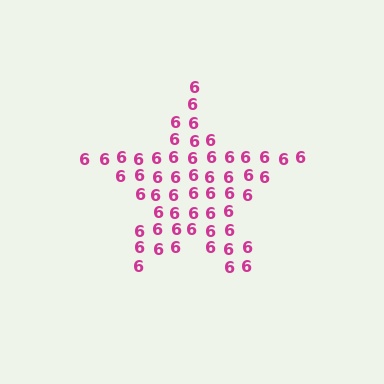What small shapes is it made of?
It is made of small digit 6's.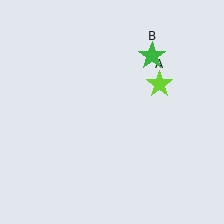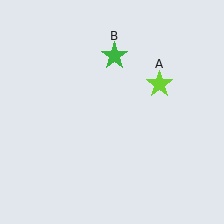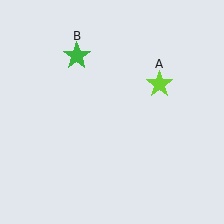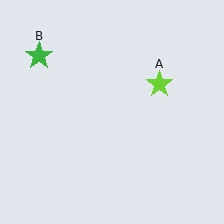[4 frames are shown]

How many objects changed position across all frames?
1 object changed position: green star (object B).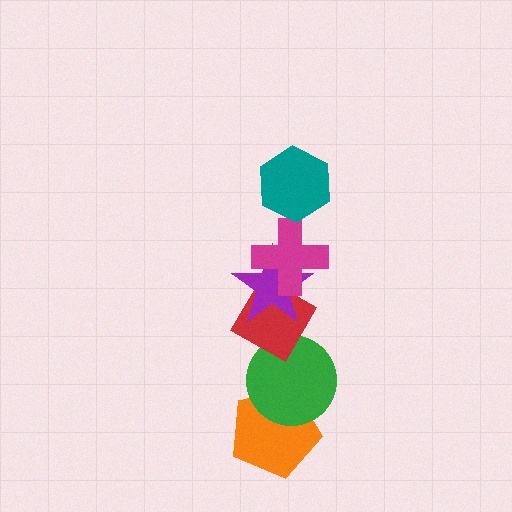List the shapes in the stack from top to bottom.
From top to bottom: the teal hexagon, the magenta cross, the purple star, the red diamond, the green circle, the orange pentagon.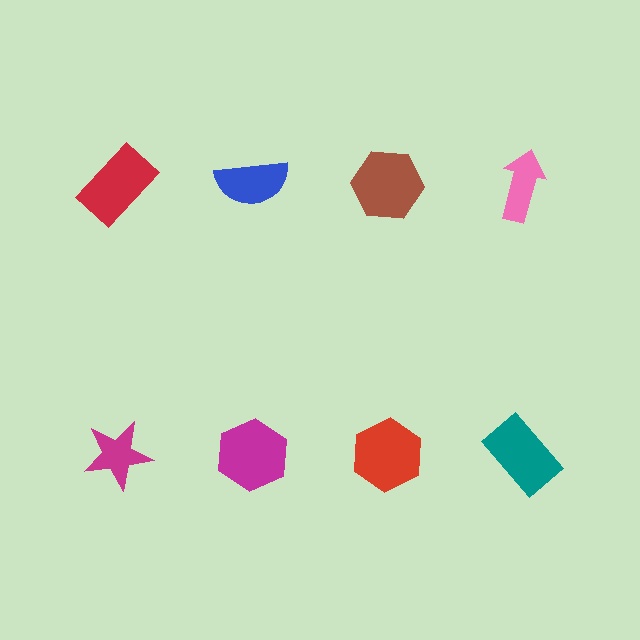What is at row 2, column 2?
A magenta hexagon.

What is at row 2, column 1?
A magenta star.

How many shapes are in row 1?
4 shapes.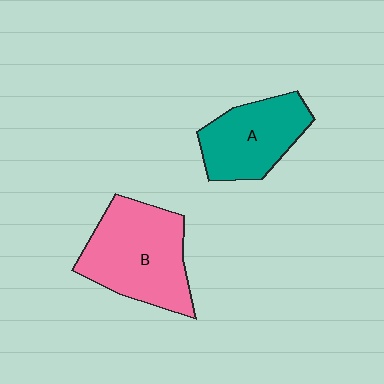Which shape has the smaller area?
Shape A (teal).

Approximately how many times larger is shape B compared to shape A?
Approximately 1.3 times.